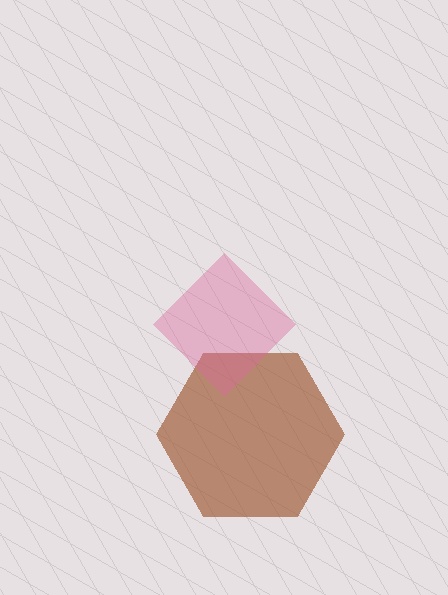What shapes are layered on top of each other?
The layered shapes are: a brown hexagon, a pink diamond.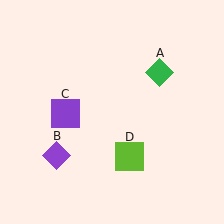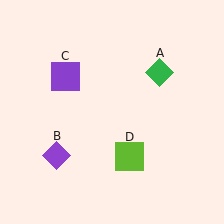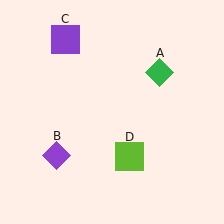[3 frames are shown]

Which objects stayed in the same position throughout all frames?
Green diamond (object A) and purple diamond (object B) and lime square (object D) remained stationary.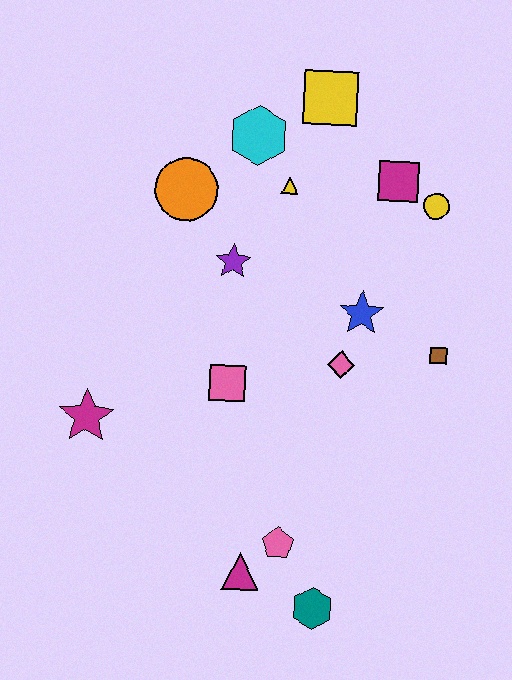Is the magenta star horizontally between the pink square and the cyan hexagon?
No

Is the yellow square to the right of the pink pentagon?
Yes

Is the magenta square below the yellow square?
Yes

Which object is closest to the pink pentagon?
The magenta triangle is closest to the pink pentagon.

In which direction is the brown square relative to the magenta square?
The brown square is below the magenta square.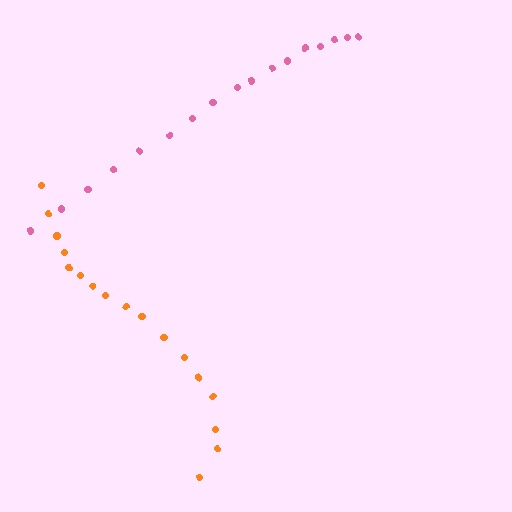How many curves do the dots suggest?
There are 2 distinct paths.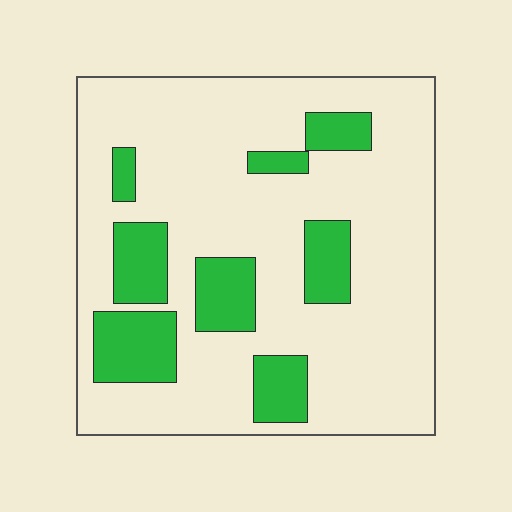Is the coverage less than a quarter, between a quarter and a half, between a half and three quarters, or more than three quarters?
Less than a quarter.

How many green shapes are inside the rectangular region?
8.